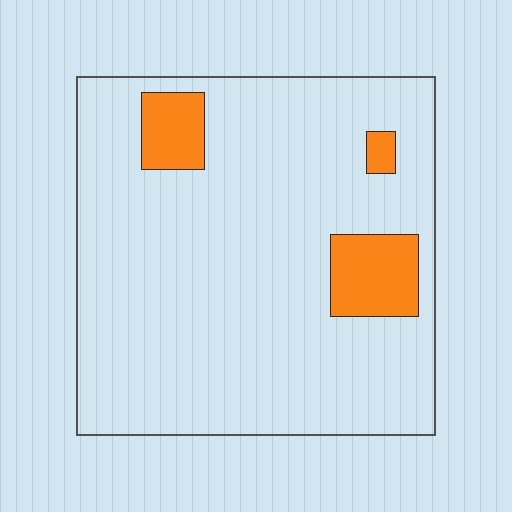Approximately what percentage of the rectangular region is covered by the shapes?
Approximately 10%.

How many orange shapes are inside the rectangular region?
3.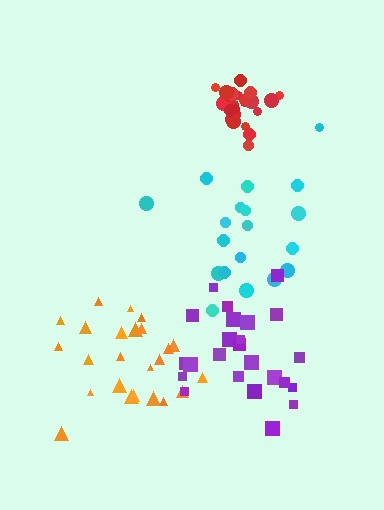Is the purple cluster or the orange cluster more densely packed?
Purple.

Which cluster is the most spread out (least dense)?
Cyan.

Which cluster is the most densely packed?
Red.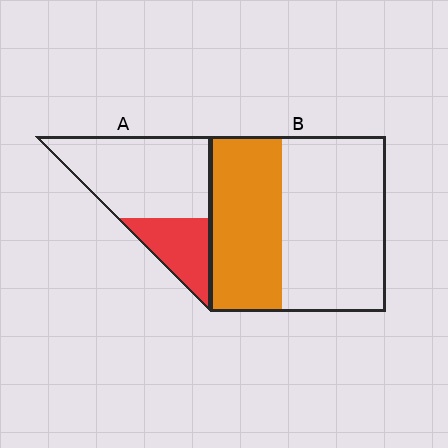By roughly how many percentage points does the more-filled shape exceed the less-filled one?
By roughly 10 percentage points (B over A).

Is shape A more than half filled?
No.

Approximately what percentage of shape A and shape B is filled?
A is approximately 30% and B is approximately 40%.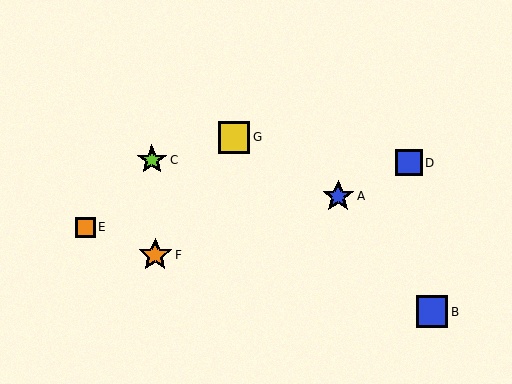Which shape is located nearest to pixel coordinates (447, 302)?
The blue square (labeled B) at (432, 312) is nearest to that location.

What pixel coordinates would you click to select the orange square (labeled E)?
Click at (85, 227) to select the orange square E.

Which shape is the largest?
The orange star (labeled F) is the largest.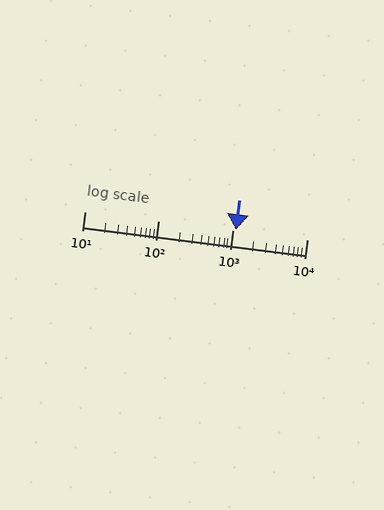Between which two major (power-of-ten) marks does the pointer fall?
The pointer is between 1000 and 10000.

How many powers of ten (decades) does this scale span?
The scale spans 3 decades, from 10 to 10000.